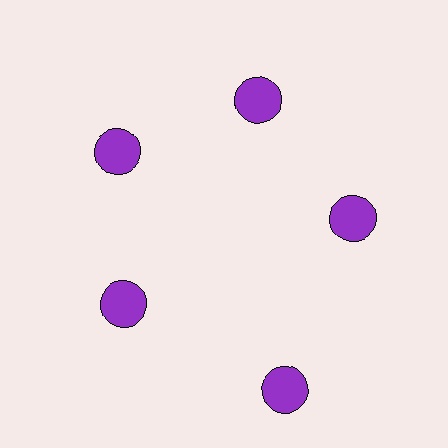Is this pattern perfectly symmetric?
No. The 5 purple circles are arranged in a ring, but one element near the 5 o'clock position is pushed outward from the center, breaking the 5-fold rotational symmetry.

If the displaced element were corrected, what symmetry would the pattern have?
It would have 5-fold rotational symmetry — the pattern would map onto itself every 72 degrees.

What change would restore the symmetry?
The symmetry would be restored by moving it inward, back onto the ring so that all 5 circles sit at equal angles and equal distance from the center.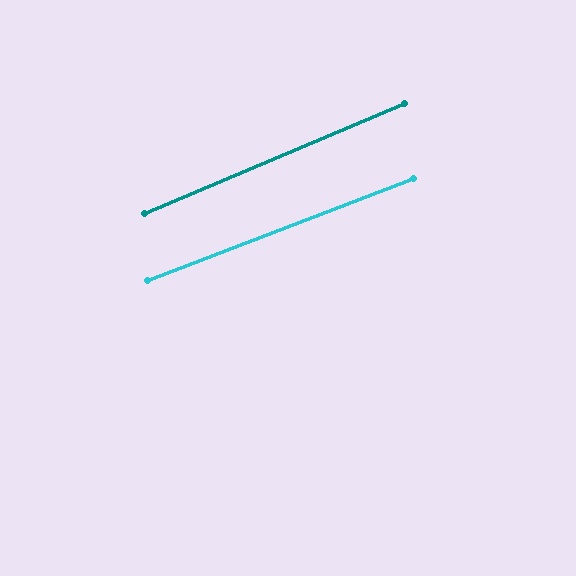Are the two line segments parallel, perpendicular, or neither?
Parallel — their directions differ by only 1.8°.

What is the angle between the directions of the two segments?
Approximately 2 degrees.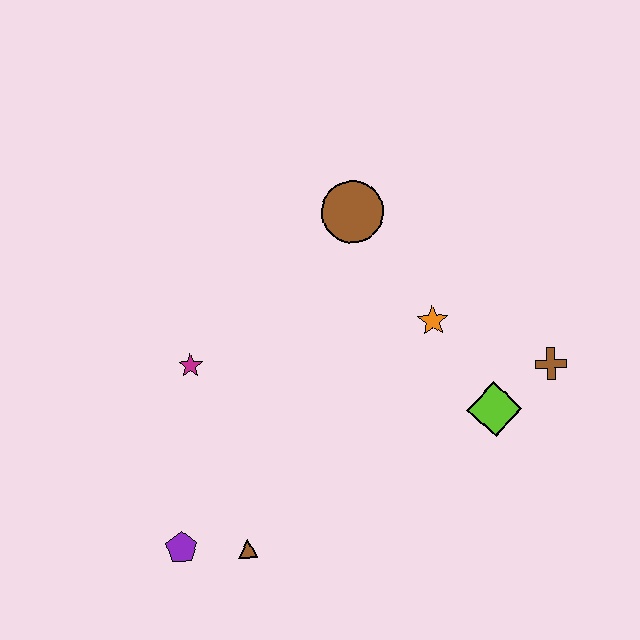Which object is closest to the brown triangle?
The purple pentagon is closest to the brown triangle.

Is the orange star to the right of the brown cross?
No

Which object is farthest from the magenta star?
The brown cross is farthest from the magenta star.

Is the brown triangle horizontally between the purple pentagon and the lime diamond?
Yes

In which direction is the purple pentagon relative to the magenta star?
The purple pentagon is below the magenta star.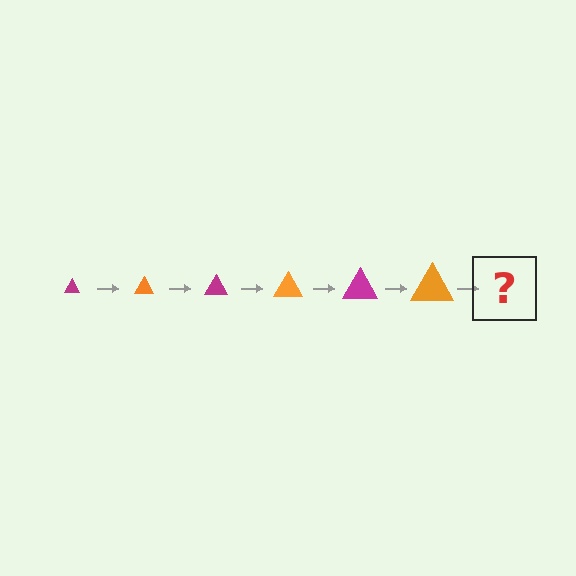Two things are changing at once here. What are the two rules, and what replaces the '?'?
The two rules are that the triangle grows larger each step and the color cycles through magenta and orange. The '?' should be a magenta triangle, larger than the previous one.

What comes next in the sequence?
The next element should be a magenta triangle, larger than the previous one.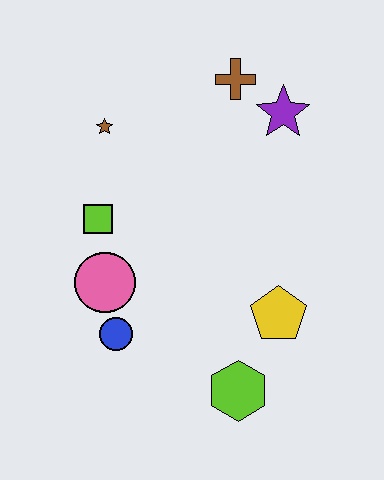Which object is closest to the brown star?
The lime square is closest to the brown star.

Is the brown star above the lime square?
Yes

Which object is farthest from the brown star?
The lime hexagon is farthest from the brown star.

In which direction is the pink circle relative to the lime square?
The pink circle is below the lime square.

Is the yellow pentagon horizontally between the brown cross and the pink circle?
No